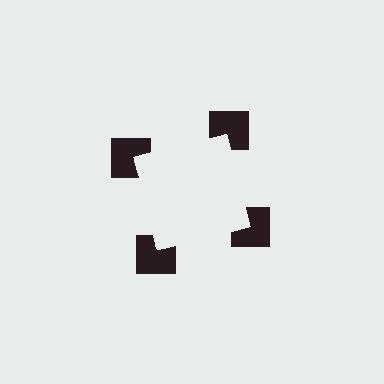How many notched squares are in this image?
There are 4 — one at each vertex of the illusory square.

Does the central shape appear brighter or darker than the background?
It typically appears slightly brighter than the background, even though no actual brightness change is drawn.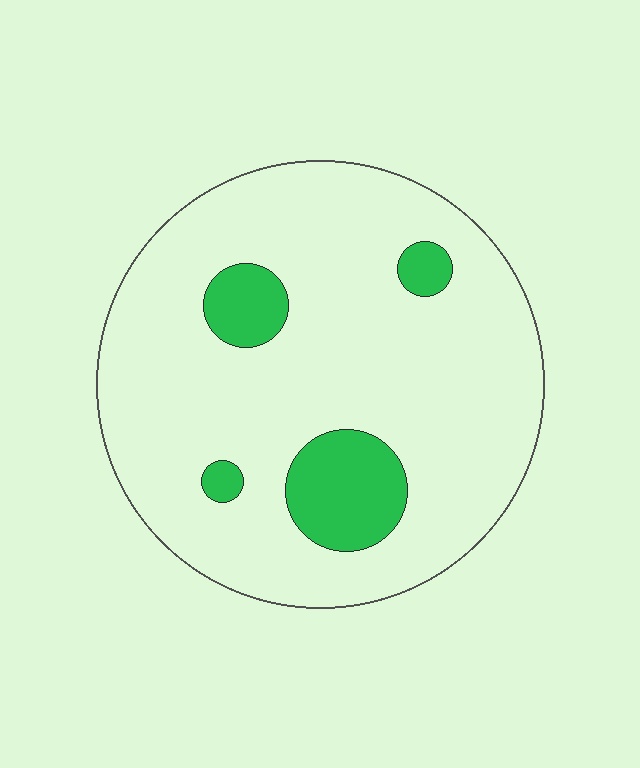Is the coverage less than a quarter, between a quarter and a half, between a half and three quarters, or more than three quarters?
Less than a quarter.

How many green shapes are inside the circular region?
4.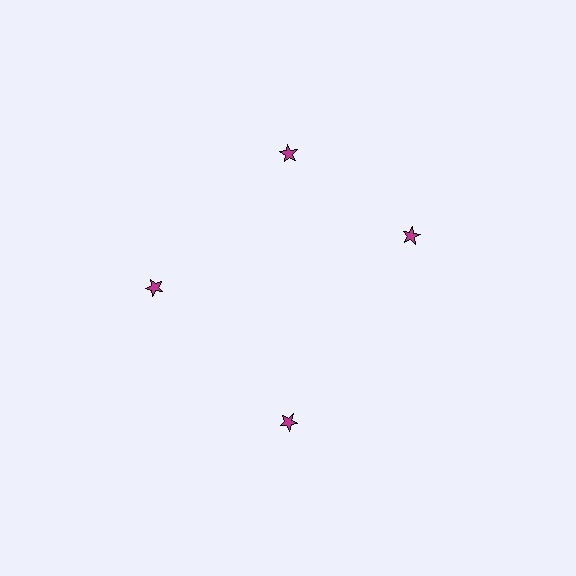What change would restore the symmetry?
The symmetry would be restored by rotating it back into even spacing with its neighbors so that all 4 stars sit at equal angles and equal distance from the center.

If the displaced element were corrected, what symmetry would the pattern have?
It would have 4-fold rotational symmetry — the pattern would map onto itself every 90 degrees.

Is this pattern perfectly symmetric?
No. The 4 magenta stars are arranged in a ring, but one element near the 3 o'clock position is rotated out of alignment along the ring, breaking the 4-fold rotational symmetry.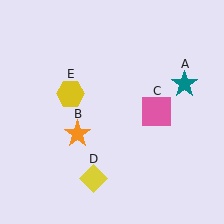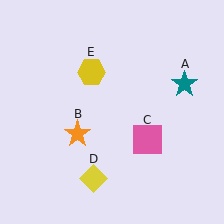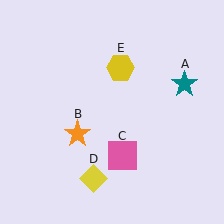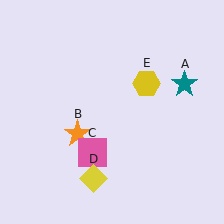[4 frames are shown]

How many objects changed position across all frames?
2 objects changed position: pink square (object C), yellow hexagon (object E).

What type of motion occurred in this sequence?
The pink square (object C), yellow hexagon (object E) rotated clockwise around the center of the scene.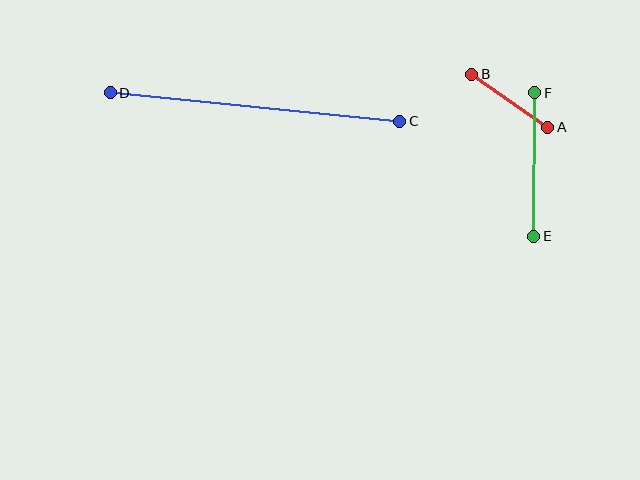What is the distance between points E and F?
The distance is approximately 143 pixels.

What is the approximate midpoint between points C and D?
The midpoint is at approximately (255, 107) pixels.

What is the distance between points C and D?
The distance is approximately 291 pixels.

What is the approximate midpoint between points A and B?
The midpoint is at approximately (510, 101) pixels.